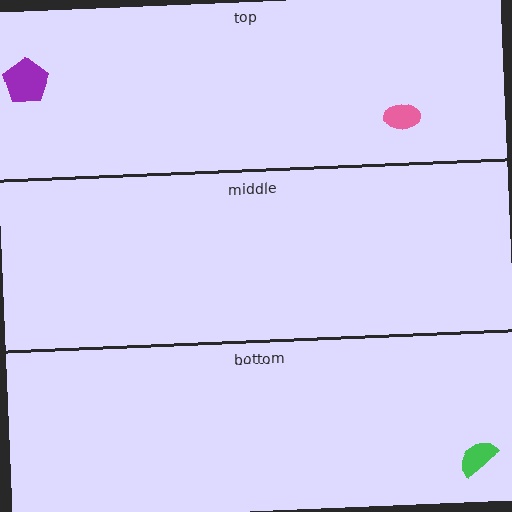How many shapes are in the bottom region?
1.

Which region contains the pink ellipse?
The top region.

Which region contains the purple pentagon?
The top region.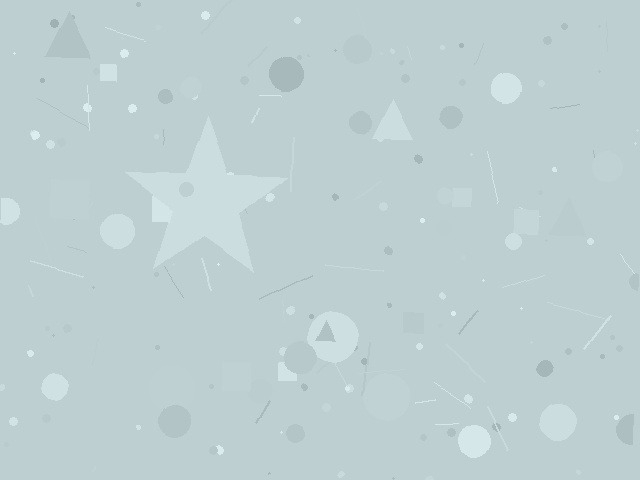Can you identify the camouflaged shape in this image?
The camouflaged shape is a star.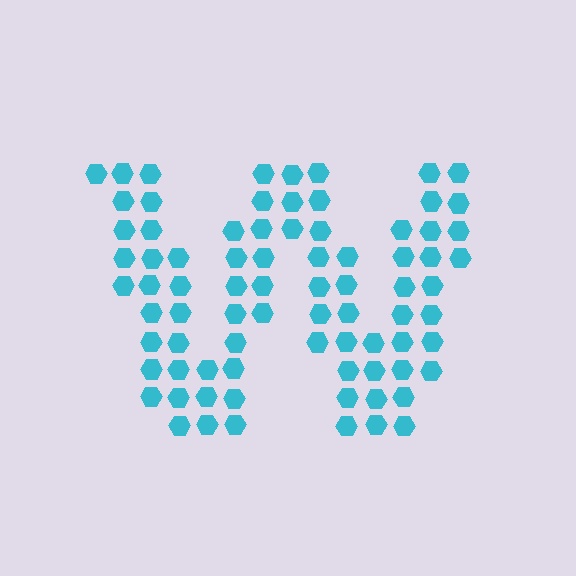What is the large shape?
The large shape is the letter W.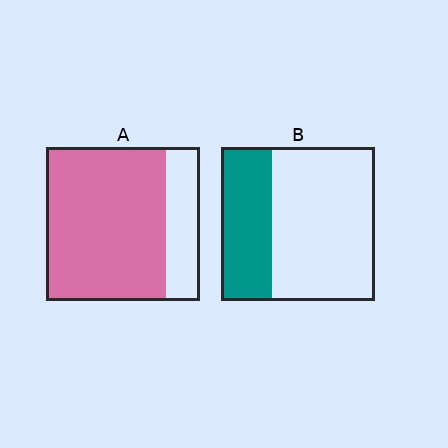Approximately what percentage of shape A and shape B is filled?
A is approximately 80% and B is approximately 35%.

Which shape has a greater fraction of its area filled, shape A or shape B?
Shape A.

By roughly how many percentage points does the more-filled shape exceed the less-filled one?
By roughly 45 percentage points (A over B).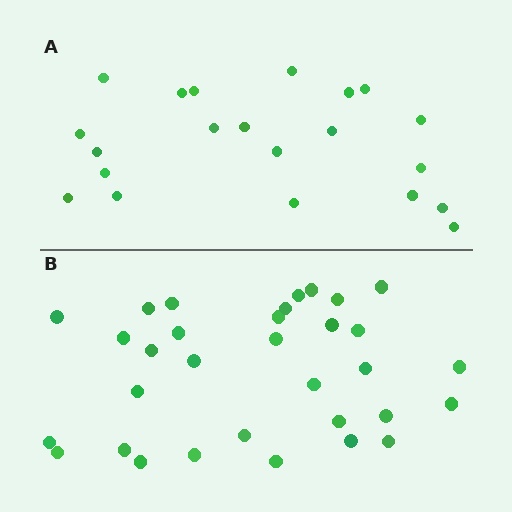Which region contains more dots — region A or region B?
Region B (the bottom region) has more dots.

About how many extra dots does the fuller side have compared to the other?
Region B has roughly 12 or so more dots than region A.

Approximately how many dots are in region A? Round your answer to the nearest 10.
About 20 dots. (The exact count is 21, which rounds to 20.)